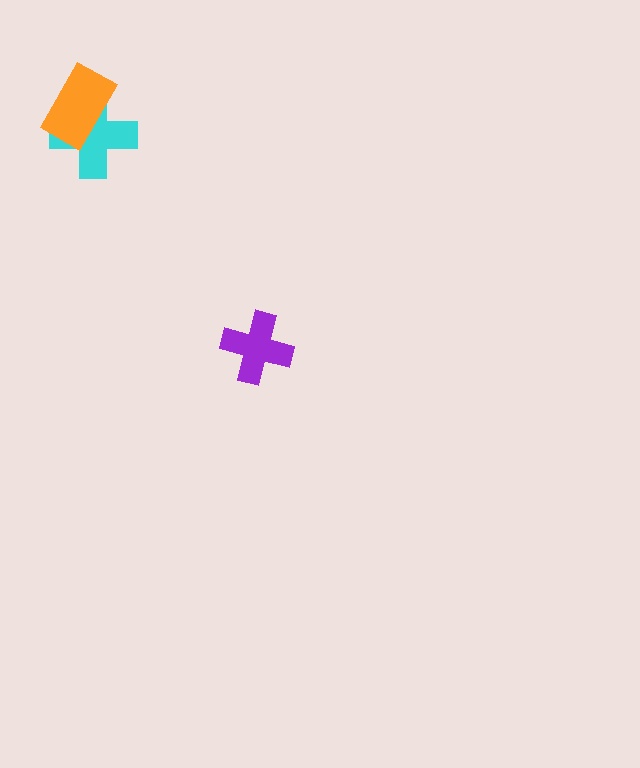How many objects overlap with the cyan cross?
1 object overlaps with the cyan cross.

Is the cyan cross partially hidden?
Yes, it is partially covered by another shape.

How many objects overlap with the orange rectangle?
1 object overlaps with the orange rectangle.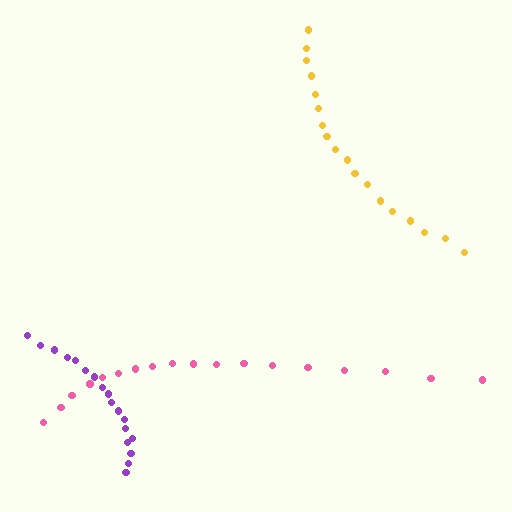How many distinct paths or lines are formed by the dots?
There are 3 distinct paths.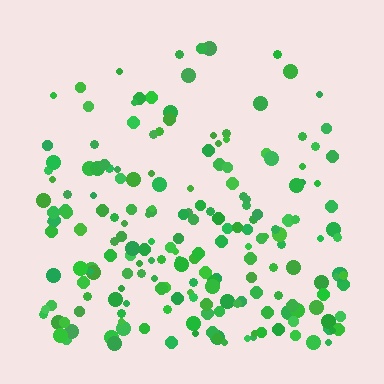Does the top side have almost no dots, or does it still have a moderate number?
Still a moderate number, just noticeably fewer than the bottom.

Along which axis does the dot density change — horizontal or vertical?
Vertical.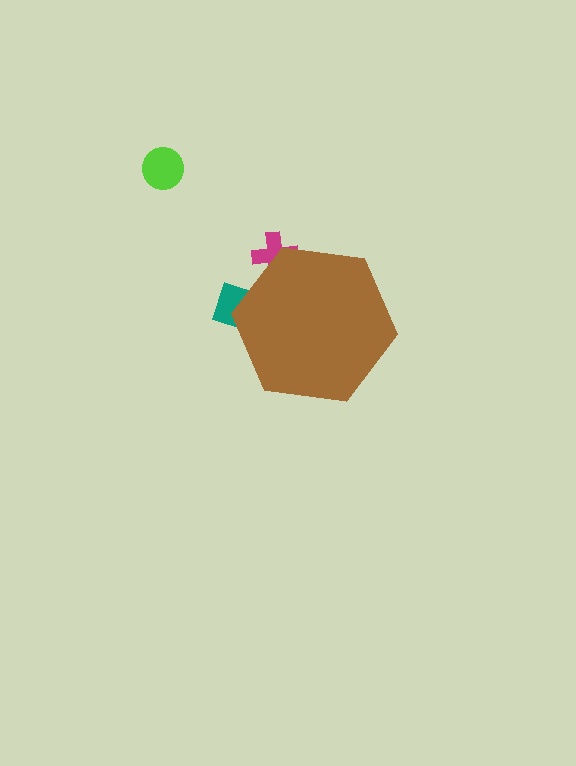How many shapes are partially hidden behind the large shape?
2 shapes are partially hidden.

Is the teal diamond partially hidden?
Yes, the teal diamond is partially hidden behind the brown hexagon.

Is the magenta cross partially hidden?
Yes, the magenta cross is partially hidden behind the brown hexagon.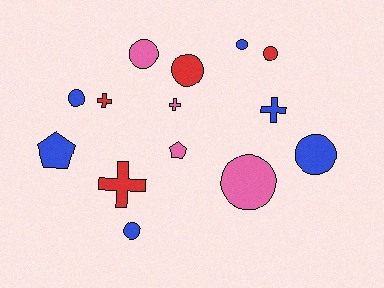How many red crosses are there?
There are 2 red crosses.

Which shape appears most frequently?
Circle, with 8 objects.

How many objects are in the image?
There are 14 objects.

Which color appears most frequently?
Blue, with 6 objects.